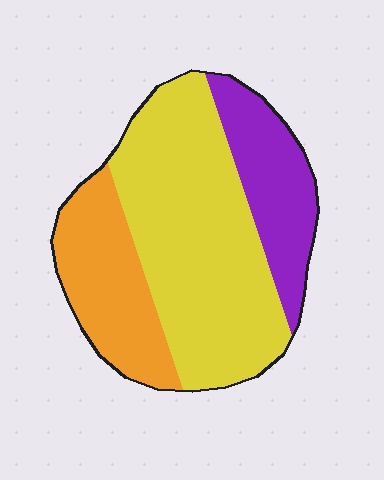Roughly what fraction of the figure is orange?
Orange covers roughly 25% of the figure.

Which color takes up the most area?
Yellow, at roughly 55%.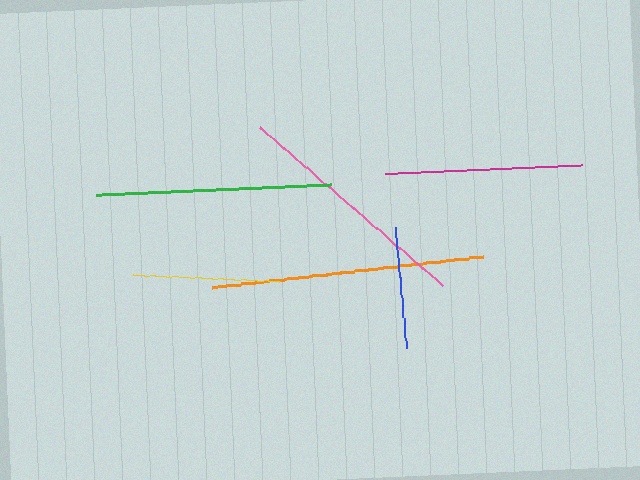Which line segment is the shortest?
The blue line is the shortest at approximately 122 pixels.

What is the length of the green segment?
The green segment is approximately 235 pixels long.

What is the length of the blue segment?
The blue segment is approximately 122 pixels long.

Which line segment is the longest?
The orange line is the longest at approximately 272 pixels.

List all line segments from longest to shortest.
From longest to shortest: orange, pink, green, magenta, yellow, blue.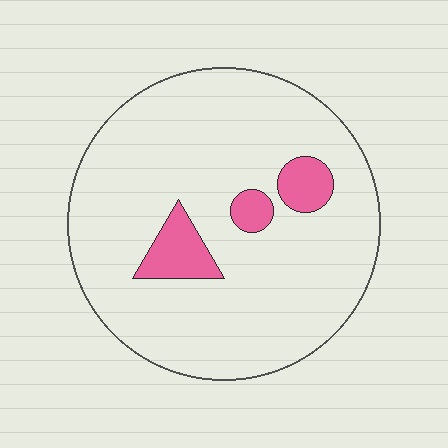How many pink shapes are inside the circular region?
3.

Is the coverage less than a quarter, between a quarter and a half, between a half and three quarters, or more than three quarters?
Less than a quarter.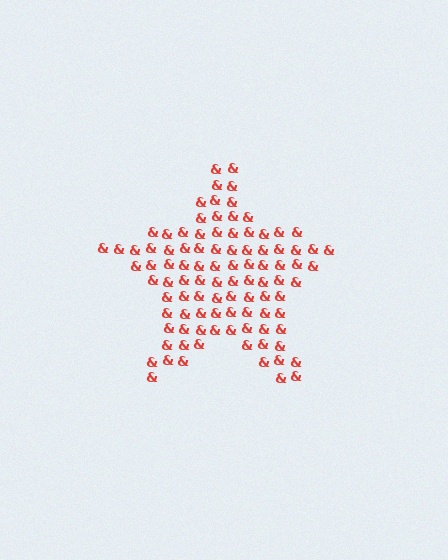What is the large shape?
The large shape is a star.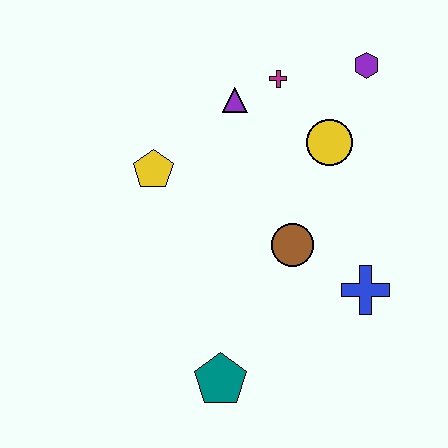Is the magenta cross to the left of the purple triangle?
No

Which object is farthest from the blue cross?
The yellow pentagon is farthest from the blue cross.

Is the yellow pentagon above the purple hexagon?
No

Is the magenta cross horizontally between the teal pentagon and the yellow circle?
Yes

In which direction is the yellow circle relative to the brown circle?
The yellow circle is above the brown circle.